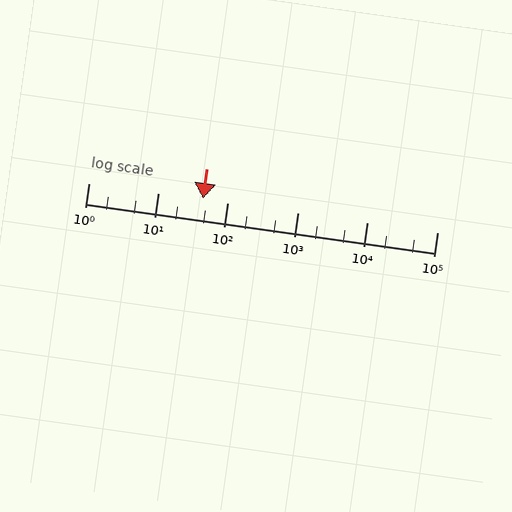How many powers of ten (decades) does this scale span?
The scale spans 5 decades, from 1 to 100000.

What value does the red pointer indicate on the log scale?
The pointer indicates approximately 44.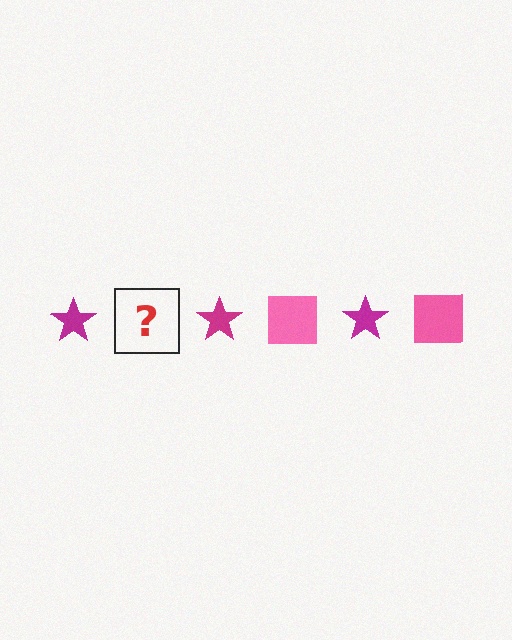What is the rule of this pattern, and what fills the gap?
The rule is that the pattern alternates between magenta star and pink square. The gap should be filled with a pink square.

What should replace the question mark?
The question mark should be replaced with a pink square.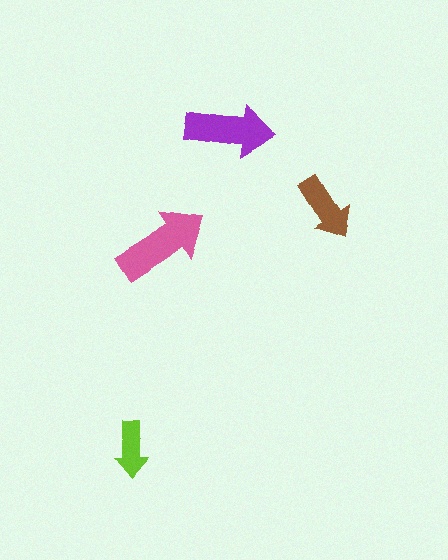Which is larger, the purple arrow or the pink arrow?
The pink one.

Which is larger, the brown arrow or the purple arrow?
The purple one.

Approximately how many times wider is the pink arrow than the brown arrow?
About 1.5 times wider.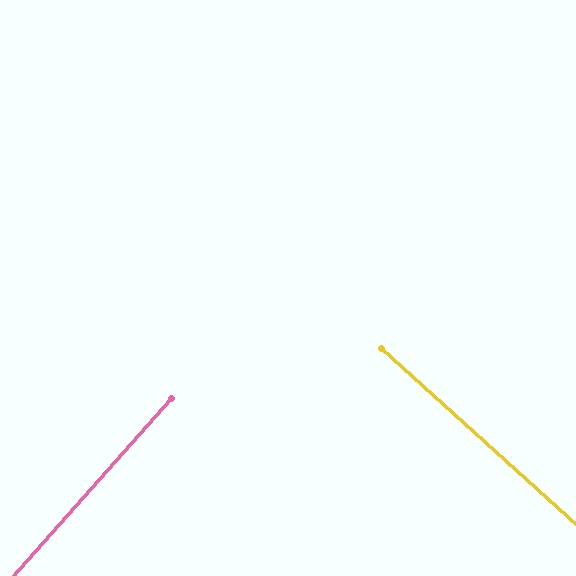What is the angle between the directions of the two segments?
Approximately 90 degrees.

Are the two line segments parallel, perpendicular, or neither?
Perpendicular — they meet at approximately 90°.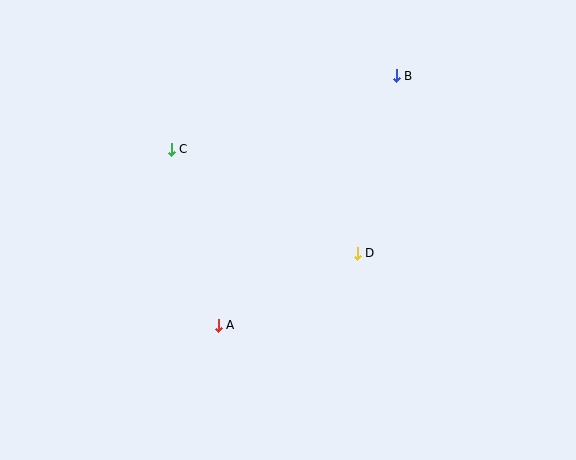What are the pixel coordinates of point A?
Point A is at (218, 325).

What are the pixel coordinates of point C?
Point C is at (171, 149).